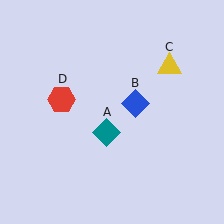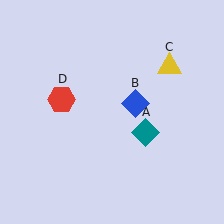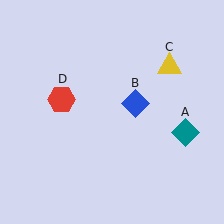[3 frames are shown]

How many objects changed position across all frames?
1 object changed position: teal diamond (object A).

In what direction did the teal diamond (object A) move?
The teal diamond (object A) moved right.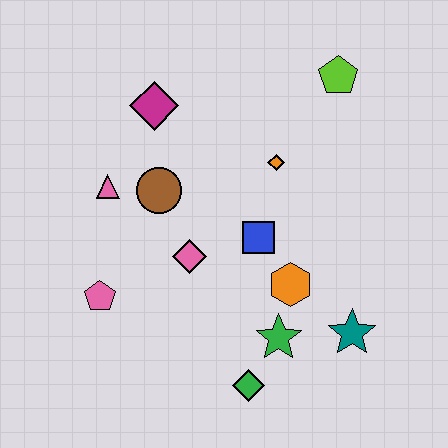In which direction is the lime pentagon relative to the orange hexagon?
The lime pentagon is above the orange hexagon.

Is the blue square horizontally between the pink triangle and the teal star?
Yes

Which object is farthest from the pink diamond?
The lime pentagon is farthest from the pink diamond.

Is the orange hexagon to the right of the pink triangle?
Yes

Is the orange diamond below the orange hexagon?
No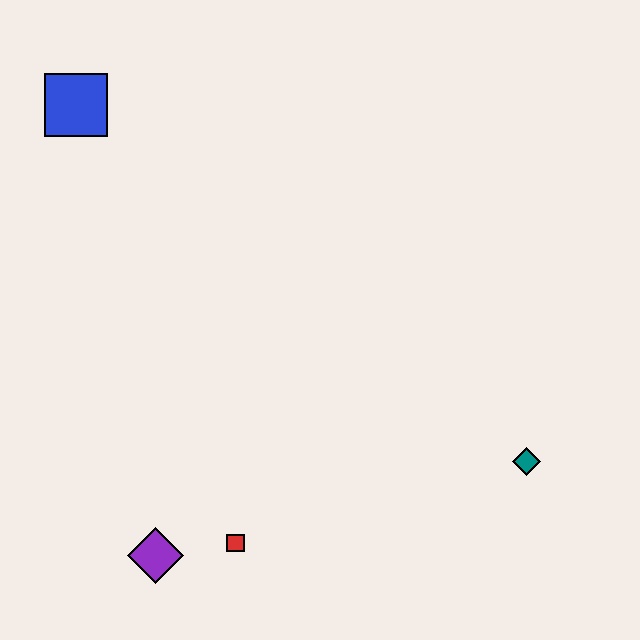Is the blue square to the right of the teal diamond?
No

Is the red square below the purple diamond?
No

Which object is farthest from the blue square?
The teal diamond is farthest from the blue square.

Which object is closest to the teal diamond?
The red square is closest to the teal diamond.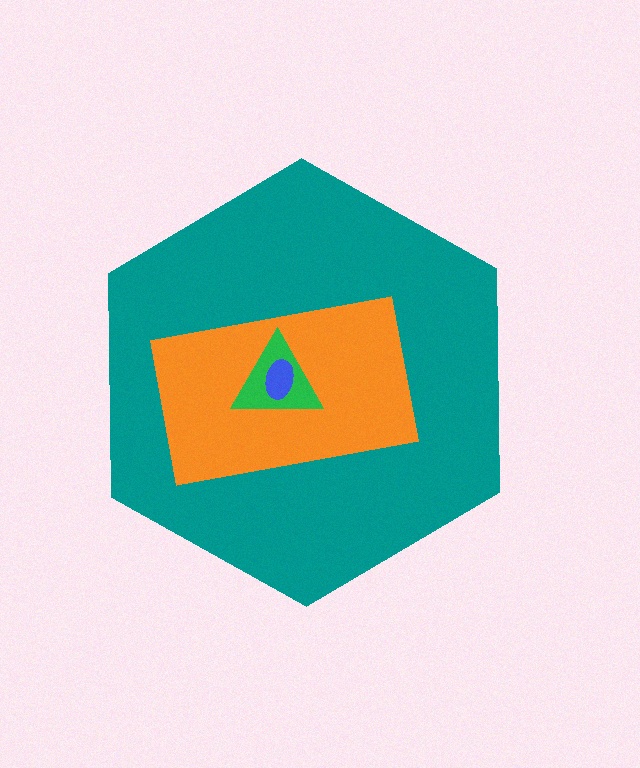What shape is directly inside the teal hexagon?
The orange rectangle.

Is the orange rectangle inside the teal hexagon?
Yes.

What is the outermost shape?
The teal hexagon.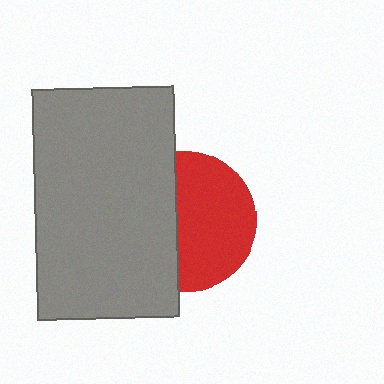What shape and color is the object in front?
The object in front is a gray rectangle.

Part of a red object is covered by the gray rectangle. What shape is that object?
It is a circle.